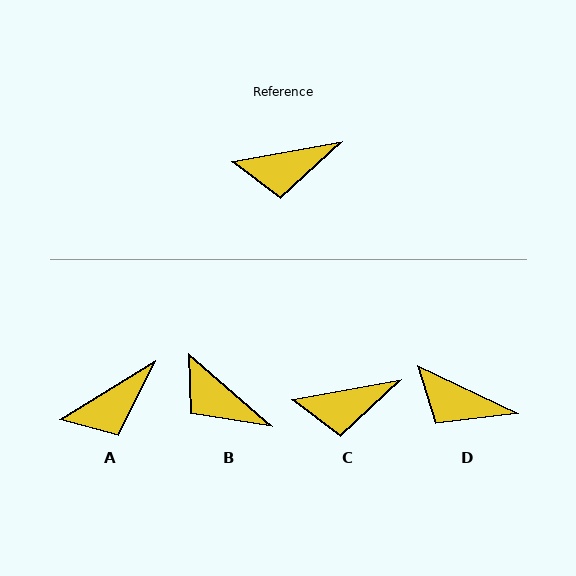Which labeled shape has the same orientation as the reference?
C.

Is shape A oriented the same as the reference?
No, it is off by about 21 degrees.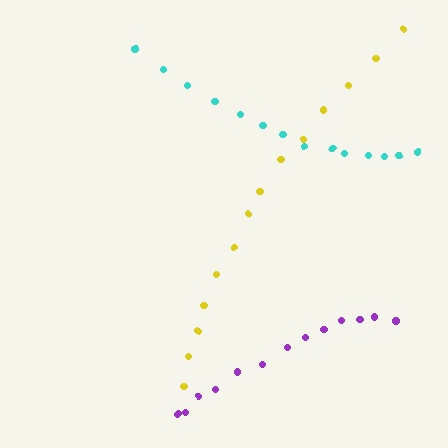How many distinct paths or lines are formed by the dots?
There are 3 distinct paths.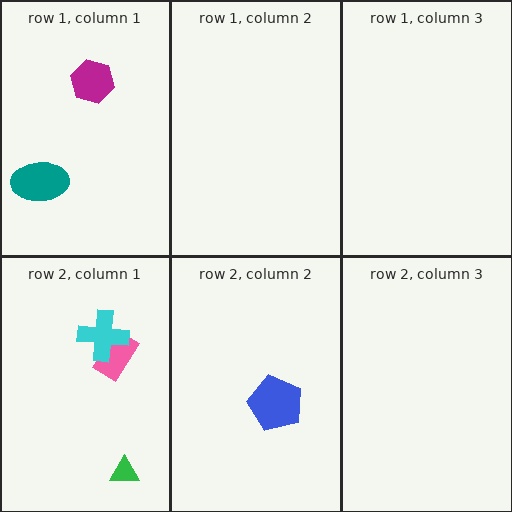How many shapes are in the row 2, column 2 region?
1.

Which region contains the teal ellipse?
The row 1, column 1 region.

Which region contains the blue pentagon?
The row 2, column 2 region.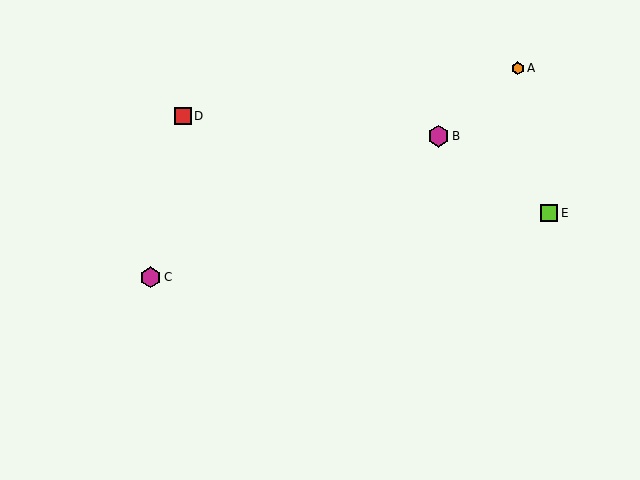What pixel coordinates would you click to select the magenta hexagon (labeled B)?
Click at (439, 136) to select the magenta hexagon B.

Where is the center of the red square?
The center of the red square is at (183, 116).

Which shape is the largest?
The magenta hexagon (labeled B) is the largest.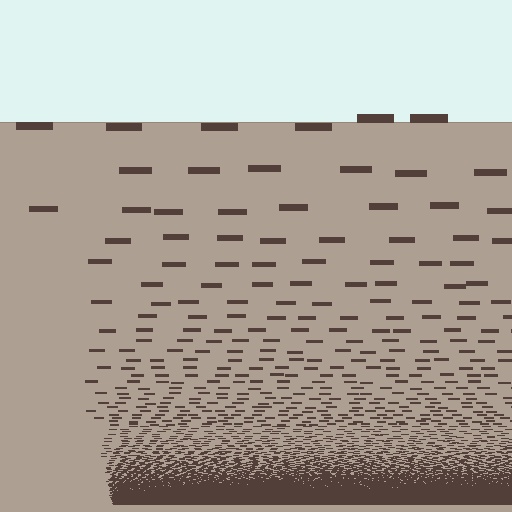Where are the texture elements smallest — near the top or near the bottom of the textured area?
Near the bottom.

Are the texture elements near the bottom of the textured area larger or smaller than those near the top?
Smaller. The gradient is inverted — elements near the bottom are smaller and denser.